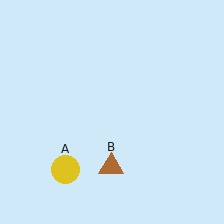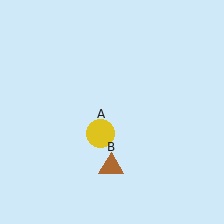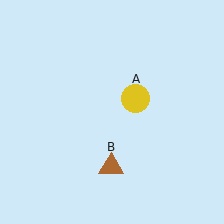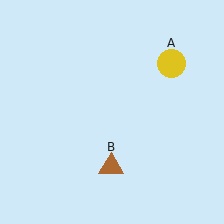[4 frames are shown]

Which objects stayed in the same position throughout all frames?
Brown triangle (object B) remained stationary.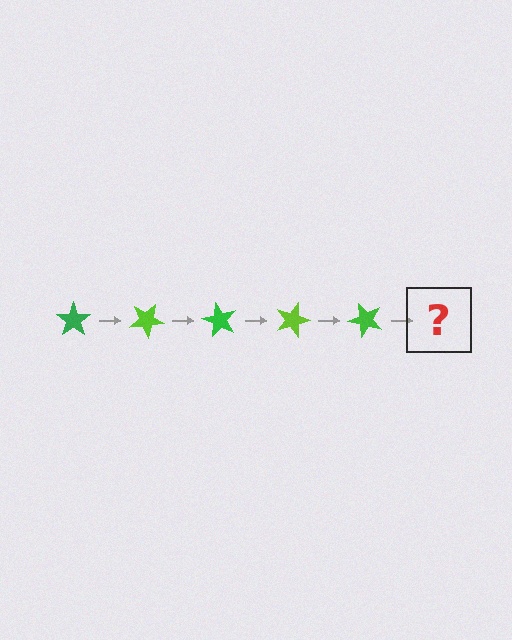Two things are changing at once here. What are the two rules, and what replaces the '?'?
The two rules are that it rotates 30 degrees each step and the color cycles through green and lime. The '?' should be a lime star, rotated 150 degrees from the start.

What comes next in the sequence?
The next element should be a lime star, rotated 150 degrees from the start.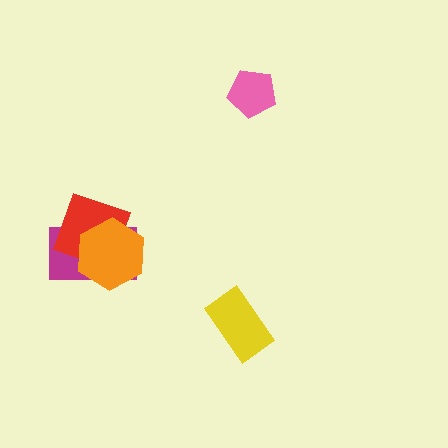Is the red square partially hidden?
Yes, it is partially covered by another shape.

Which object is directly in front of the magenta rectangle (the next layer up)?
The red square is directly in front of the magenta rectangle.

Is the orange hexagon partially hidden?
No, no other shape covers it.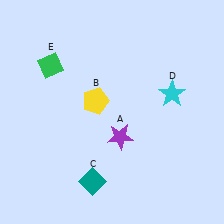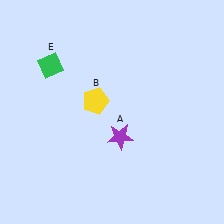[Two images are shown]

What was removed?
The teal diamond (C), the cyan star (D) were removed in Image 2.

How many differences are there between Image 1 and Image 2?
There are 2 differences between the two images.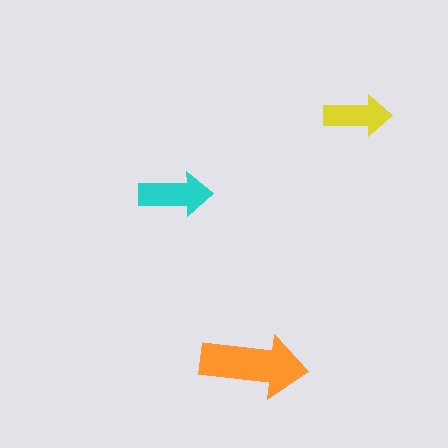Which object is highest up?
The yellow arrow is topmost.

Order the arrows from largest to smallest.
the orange one, the cyan one, the yellow one.